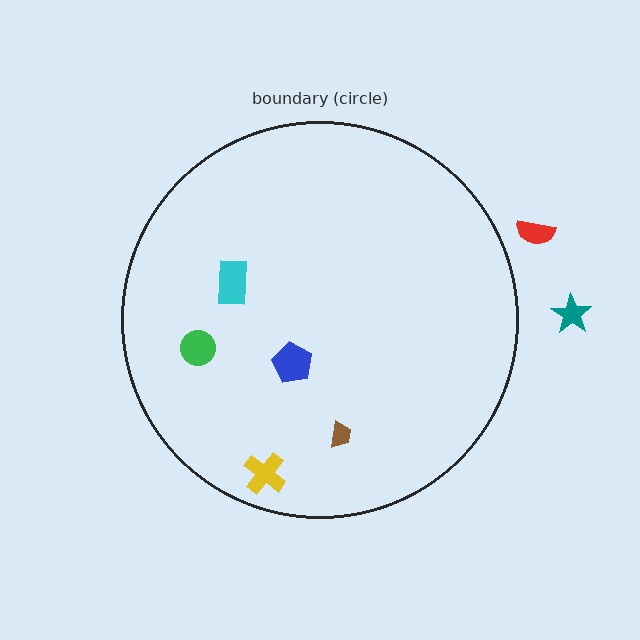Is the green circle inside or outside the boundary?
Inside.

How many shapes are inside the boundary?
5 inside, 2 outside.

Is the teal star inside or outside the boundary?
Outside.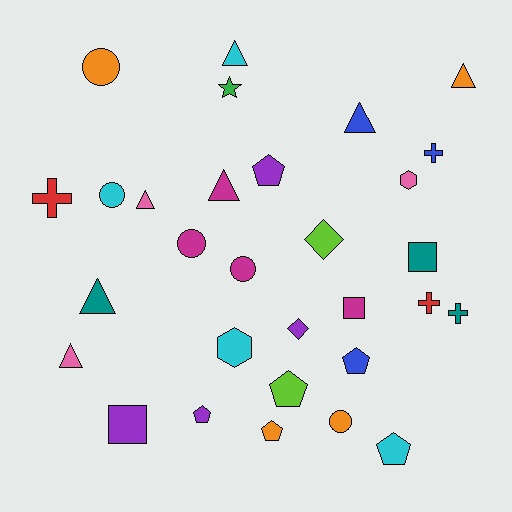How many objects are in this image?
There are 30 objects.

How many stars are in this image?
There is 1 star.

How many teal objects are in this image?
There are 3 teal objects.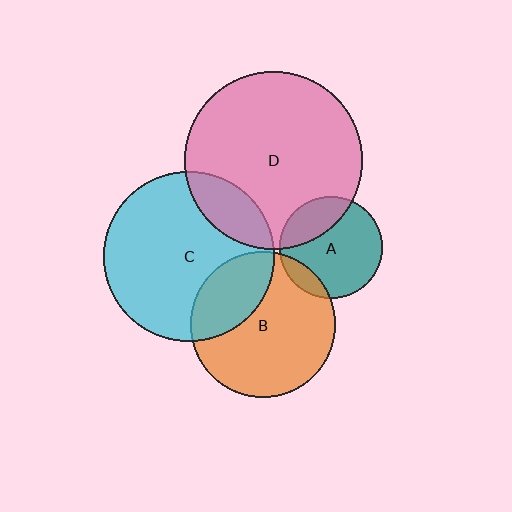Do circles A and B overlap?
Yes.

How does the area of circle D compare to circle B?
Approximately 1.5 times.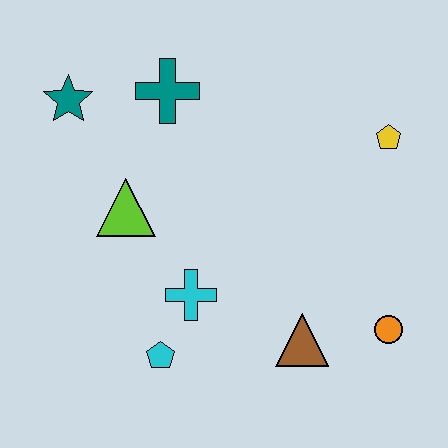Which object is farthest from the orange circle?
The teal star is farthest from the orange circle.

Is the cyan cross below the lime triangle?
Yes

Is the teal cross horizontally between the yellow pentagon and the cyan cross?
No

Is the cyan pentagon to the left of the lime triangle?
No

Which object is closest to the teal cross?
The teal star is closest to the teal cross.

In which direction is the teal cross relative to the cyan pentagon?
The teal cross is above the cyan pentagon.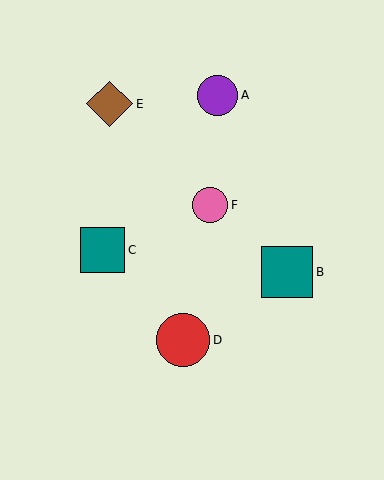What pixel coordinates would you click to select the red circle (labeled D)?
Click at (183, 340) to select the red circle D.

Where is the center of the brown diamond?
The center of the brown diamond is at (110, 104).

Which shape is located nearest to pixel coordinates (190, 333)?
The red circle (labeled D) at (183, 340) is nearest to that location.